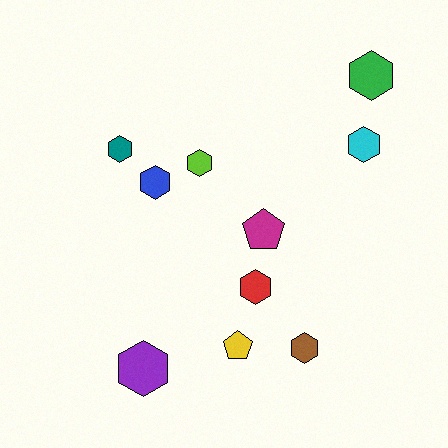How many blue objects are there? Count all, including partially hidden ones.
There is 1 blue object.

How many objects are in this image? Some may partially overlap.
There are 10 objects.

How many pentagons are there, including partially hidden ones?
There are 2 pentagons.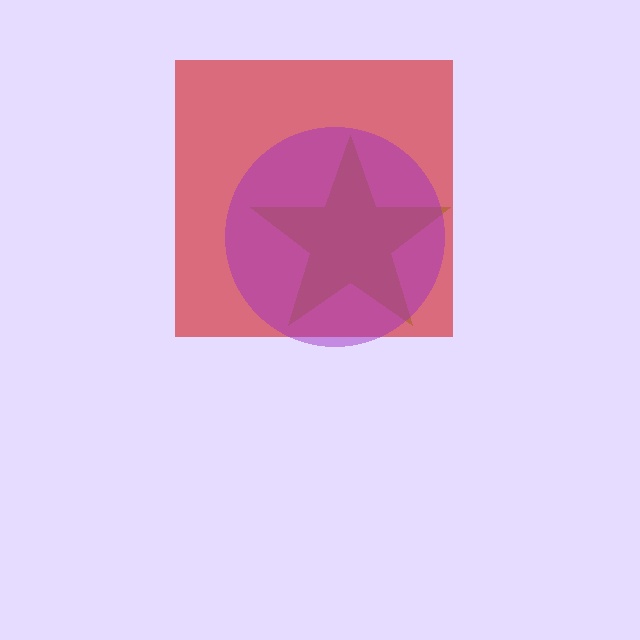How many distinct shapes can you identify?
There are 3 distinct shapes: a red square, a brown star, a purple circle.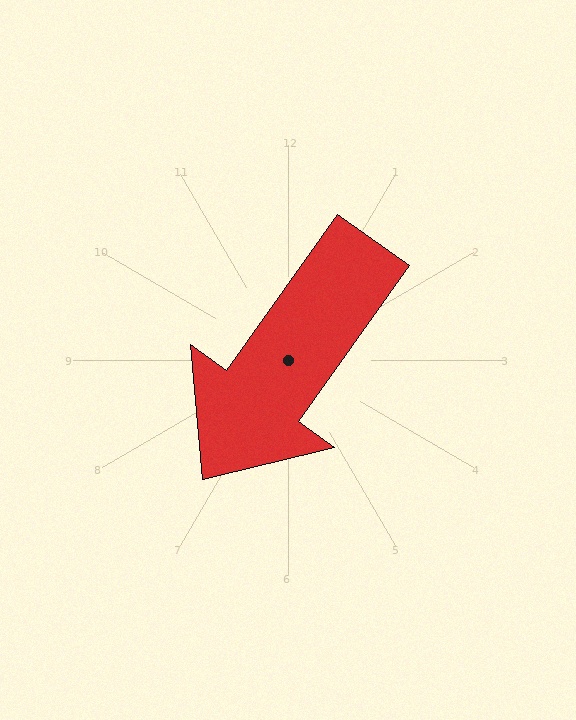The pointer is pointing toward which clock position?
Roughly 7 o'clock.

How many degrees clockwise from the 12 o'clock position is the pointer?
Approximately 215 degrees.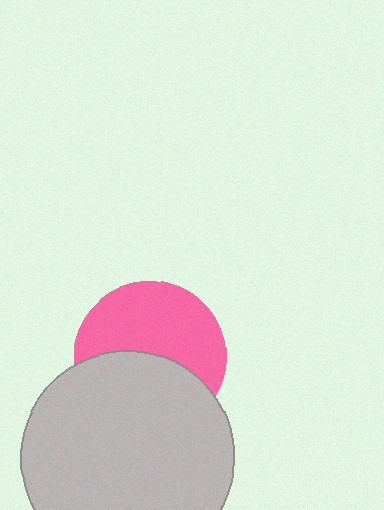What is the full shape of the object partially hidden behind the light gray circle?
The partially hidden object is a pink circle.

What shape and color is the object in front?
The object in front is a light gray circle.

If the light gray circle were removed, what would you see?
You would see the complete pink circle.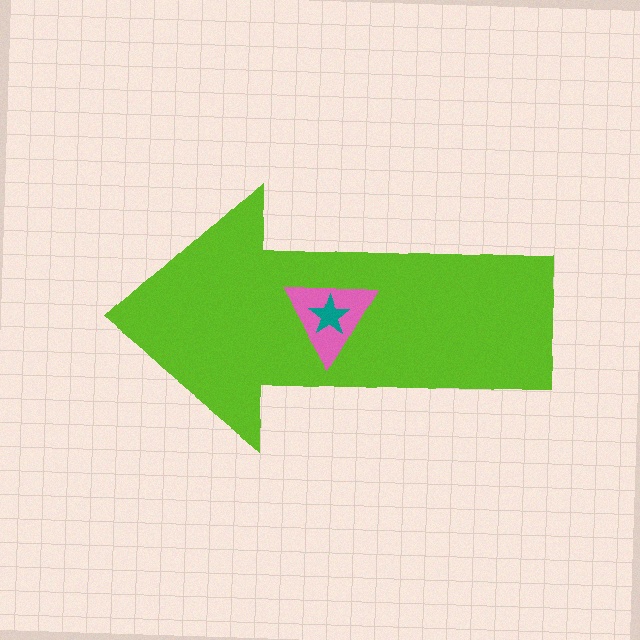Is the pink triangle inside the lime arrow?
Yes.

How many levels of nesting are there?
3.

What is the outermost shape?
The lime arrow.